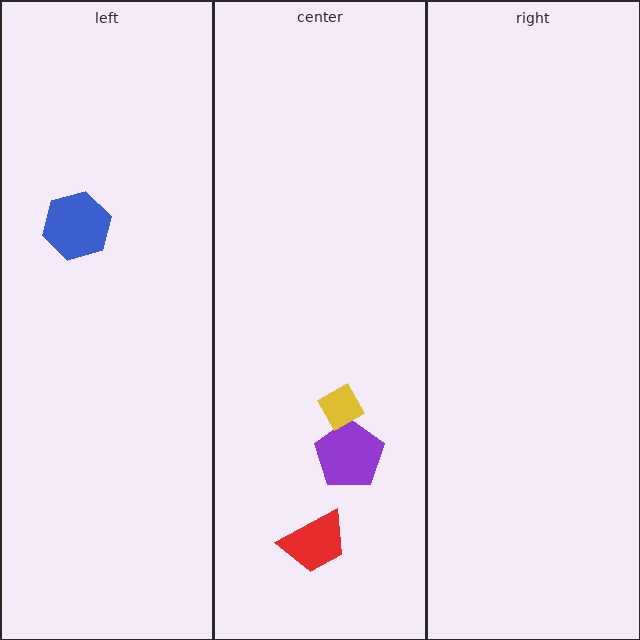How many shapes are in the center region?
3.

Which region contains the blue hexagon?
The left region.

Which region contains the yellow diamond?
The center region.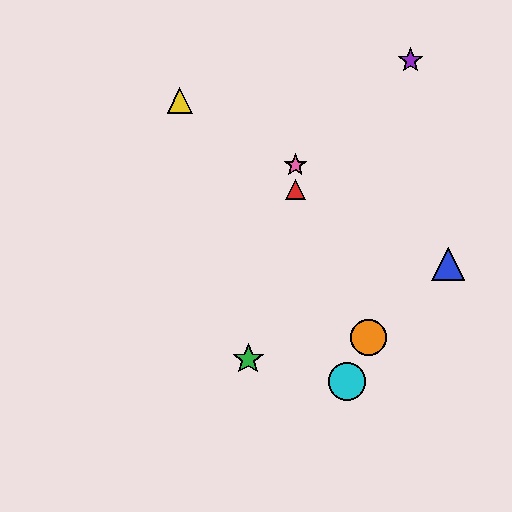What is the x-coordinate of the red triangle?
The red triangle is at x≈295.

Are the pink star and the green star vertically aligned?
No, the pink star is at x≈295 and the green star is at x≈248.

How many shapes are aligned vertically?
2 shapes (the red triangle, the pink star) are aligned vertically.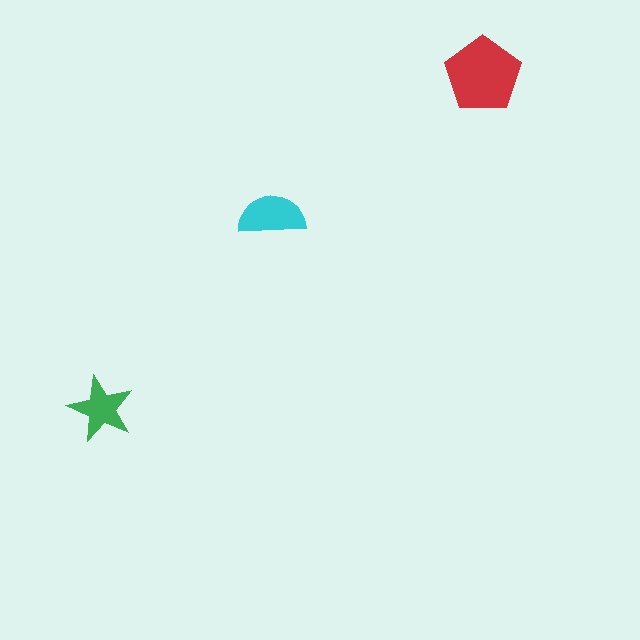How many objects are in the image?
There are 3 objects in the image.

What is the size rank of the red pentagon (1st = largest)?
1st.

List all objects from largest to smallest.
The red pentagon, the cyan semicircle, the green star.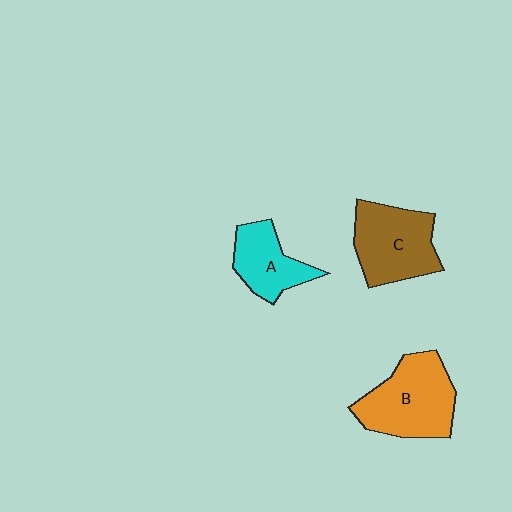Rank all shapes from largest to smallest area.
From largest to smallest: B (orange), C (brown), A (cyan).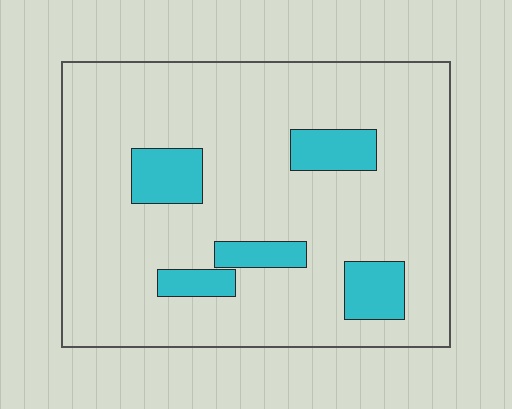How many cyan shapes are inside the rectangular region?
5.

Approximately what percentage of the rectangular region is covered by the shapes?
Approximately 15%.